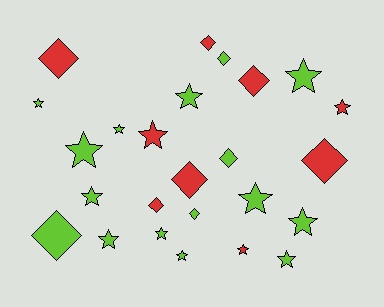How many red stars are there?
There are 3 red stars.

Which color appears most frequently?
Lime, with 16 objects.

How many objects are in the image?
There are 25 objects.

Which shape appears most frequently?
Star, with 15 objects.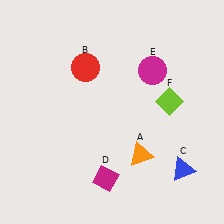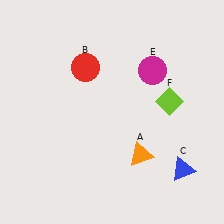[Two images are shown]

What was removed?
The magenta diamond (D) was removed in Image 2.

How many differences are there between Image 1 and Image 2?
There is 1 difference between the two images.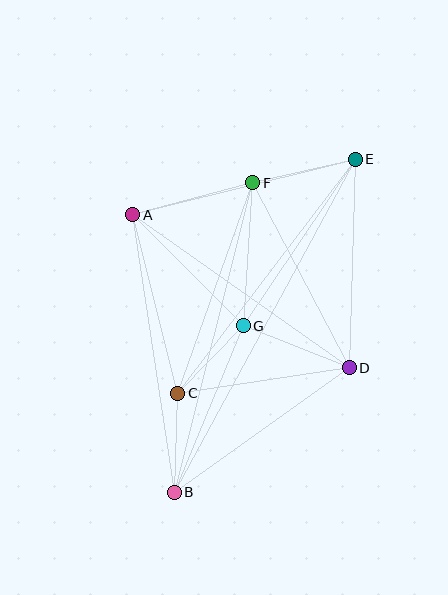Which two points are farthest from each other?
Points B and E are farthest from each other.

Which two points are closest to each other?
Points C and G are closest to each other.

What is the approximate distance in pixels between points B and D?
The distance between B and D is approximately 215 pixels.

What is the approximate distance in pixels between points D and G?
The distance between D and G is approximately 114 pixels.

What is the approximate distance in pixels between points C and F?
The distance between C and F is approximately 223 pixels.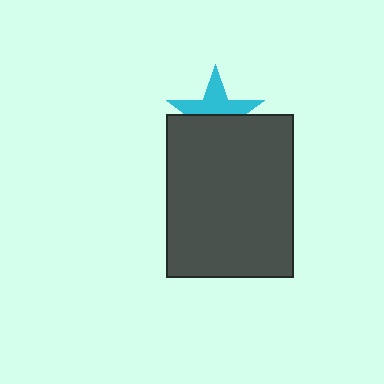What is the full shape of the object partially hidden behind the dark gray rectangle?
The partially hidden object is a cyan star.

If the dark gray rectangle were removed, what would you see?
You would see the complete cyan star.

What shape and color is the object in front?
The object in front is a dark gray rectangle.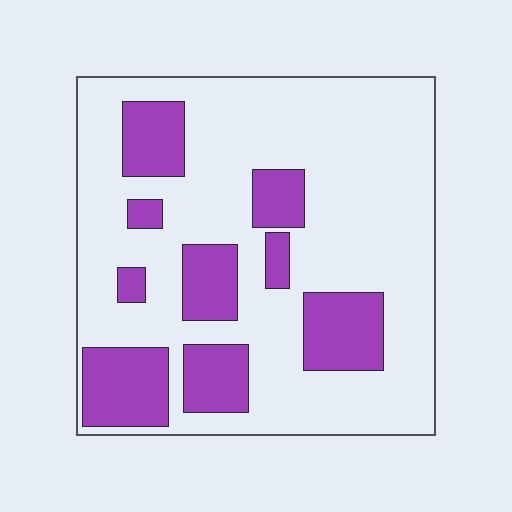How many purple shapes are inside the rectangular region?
9.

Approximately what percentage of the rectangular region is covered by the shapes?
Approximately 25%.